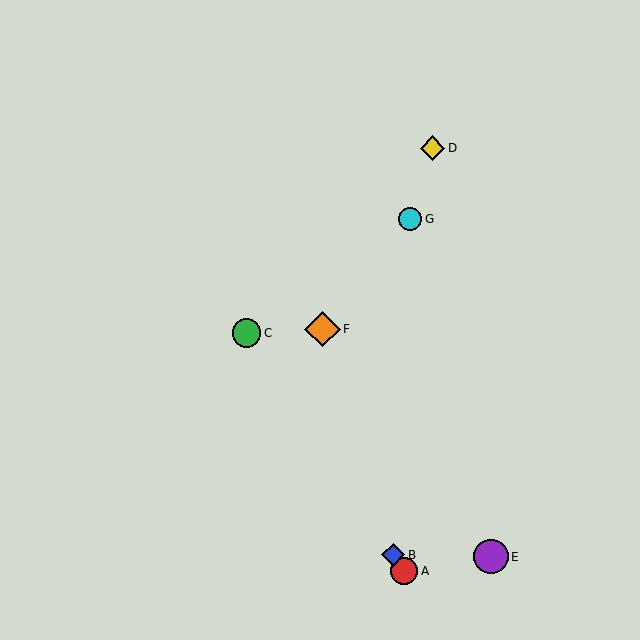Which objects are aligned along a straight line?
Objects A, B, C are aligned along a straight line.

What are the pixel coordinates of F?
Object F is at (323, 329).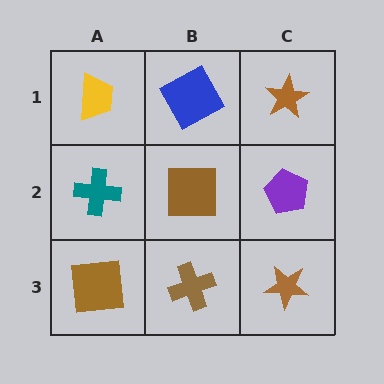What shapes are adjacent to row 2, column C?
A brown star (row 1, column C), a brown star (row 3, column C), a brown square (row 2, column B).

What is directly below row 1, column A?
A teal cross.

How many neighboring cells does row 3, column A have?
2.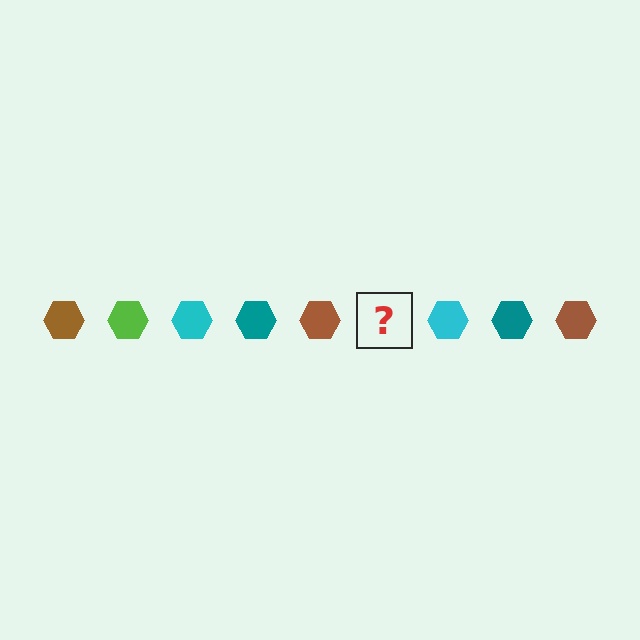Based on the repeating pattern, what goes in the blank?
The blank should be a lime hexagon.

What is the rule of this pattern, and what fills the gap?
The rule is that the pattern cycles through brown, lime, cyan, teal hexagons. The gap should be filled with a lime hexagon.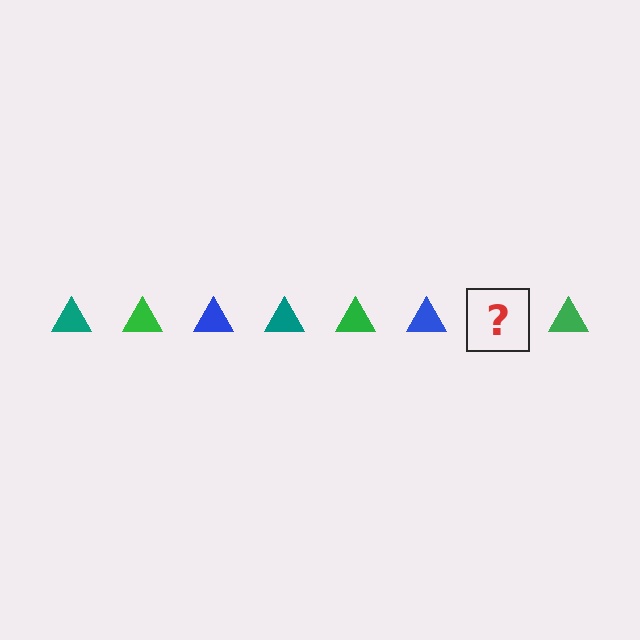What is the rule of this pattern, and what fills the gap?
The rule is that the pattern cycles through teal, green, blue triangles. The gap should be filled with a teal triangle.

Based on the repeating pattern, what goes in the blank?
The blank should be a teal triangle.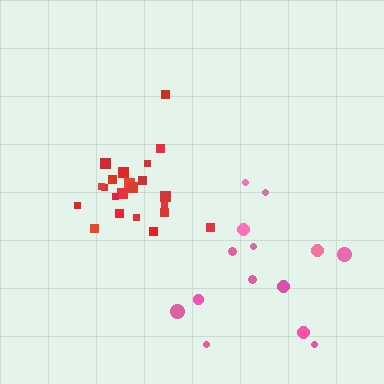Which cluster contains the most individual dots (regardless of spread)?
Red (22).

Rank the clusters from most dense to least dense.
red, pink.